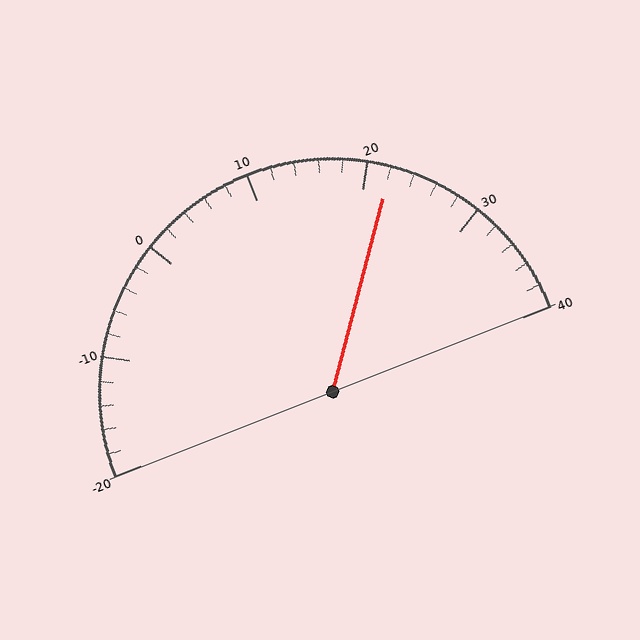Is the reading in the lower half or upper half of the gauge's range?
The reading is in the upper half of the range (-20 to 40).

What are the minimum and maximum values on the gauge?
The gauge ranges from -20 to 40.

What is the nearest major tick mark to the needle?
The nearest major tick mark is 20.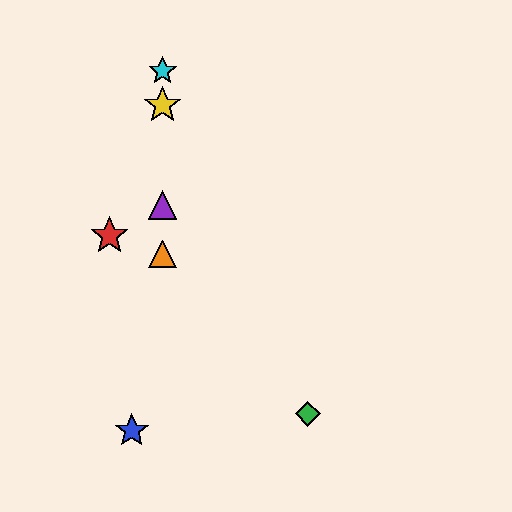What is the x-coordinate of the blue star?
The blue star is at x≈132.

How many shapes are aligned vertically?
4 shapes (the yellow star, the purple triangle, the orange triangle, the cyan star) are aligned vertically.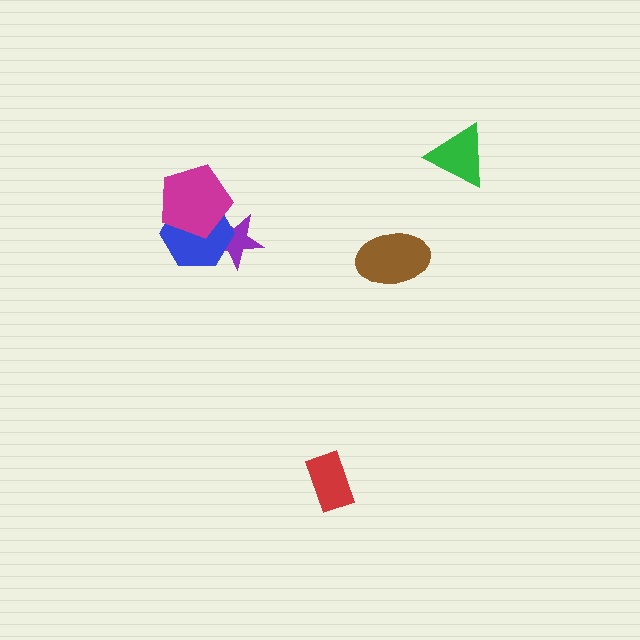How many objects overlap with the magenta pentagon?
2 objects overlap with the magenta pentagon.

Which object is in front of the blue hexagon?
The magenta pentagon is in front of the blue hexagon.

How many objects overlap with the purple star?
2 objects overlap with the purple star.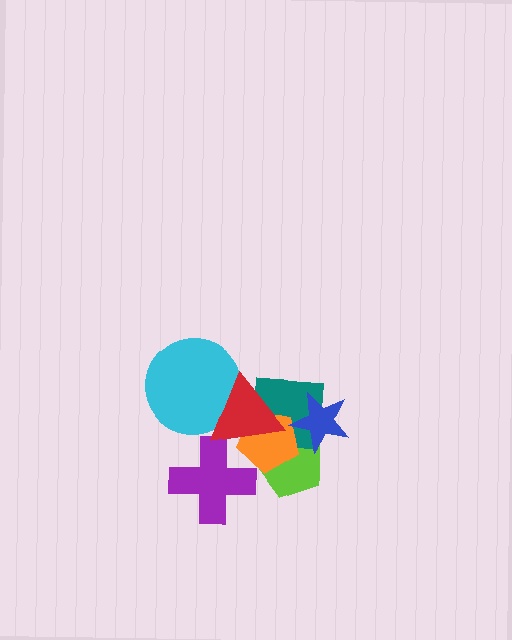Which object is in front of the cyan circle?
The red triangle is in front of the cyan circle.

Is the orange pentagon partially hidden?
Yes, it is partially covered by another shape.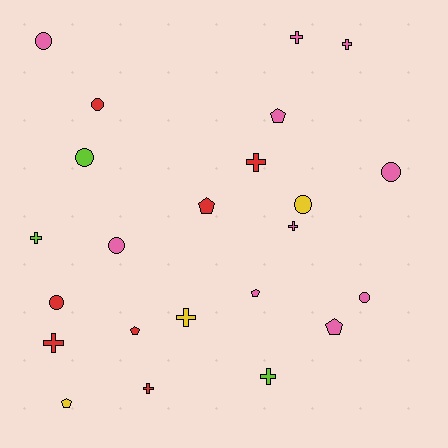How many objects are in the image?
There are 23 objects.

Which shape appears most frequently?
Cross, with 9 objects.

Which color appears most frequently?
Pink, with 10 objects.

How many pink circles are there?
There are 4 pink circles.